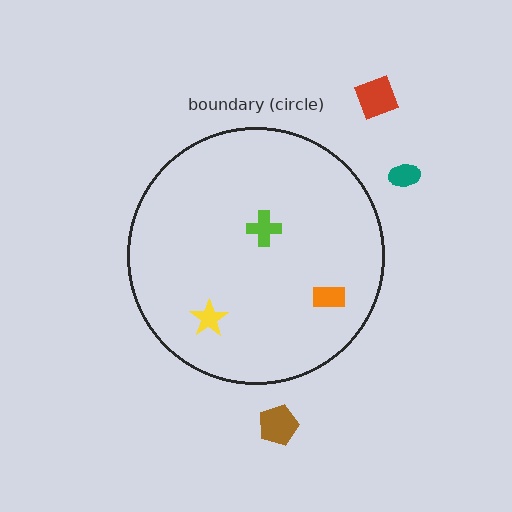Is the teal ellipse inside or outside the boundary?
Outside.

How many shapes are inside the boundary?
3 inside, 3 outside.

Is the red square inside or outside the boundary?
Outside.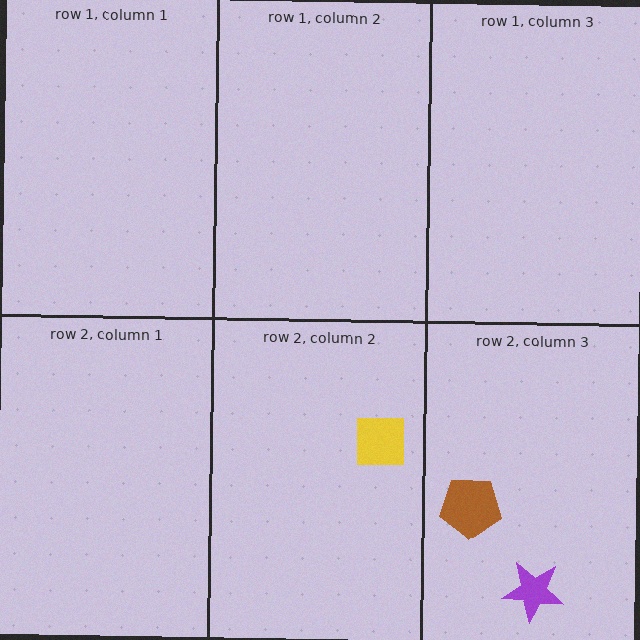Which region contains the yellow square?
The row 2, column 2 region.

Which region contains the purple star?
The row 2, column 3 region.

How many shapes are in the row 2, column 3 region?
2.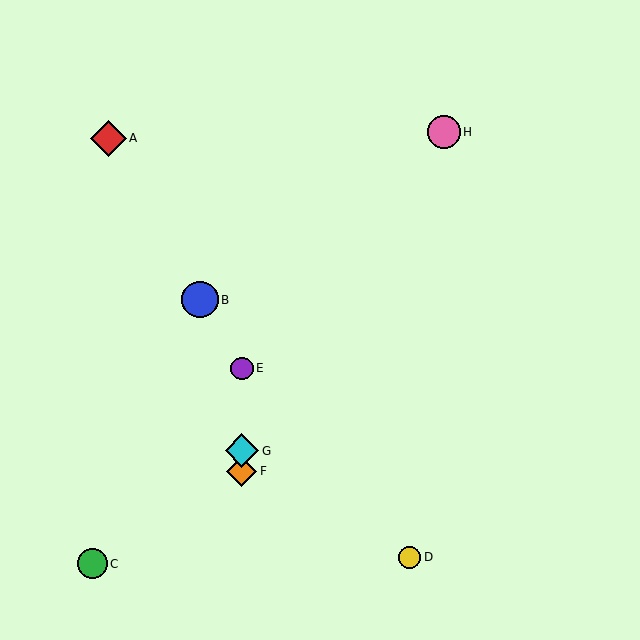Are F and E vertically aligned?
Yes, both are at x≈242.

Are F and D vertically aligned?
No, F is at x≈242 and D is at x≈410.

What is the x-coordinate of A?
Object A is at x≈109.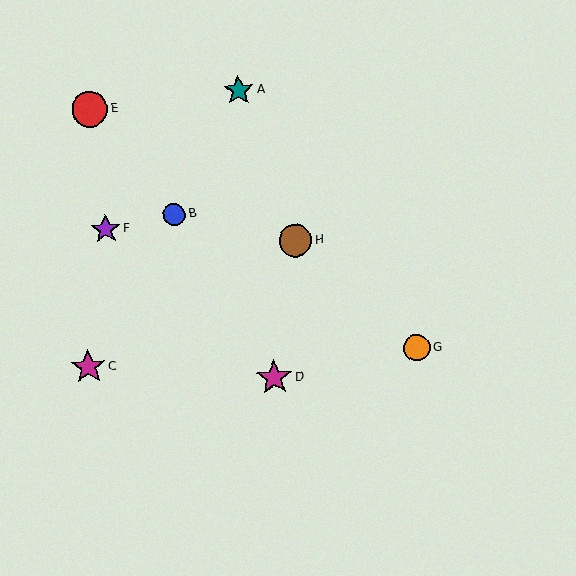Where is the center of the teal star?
The center of the teal star is at (239, 90).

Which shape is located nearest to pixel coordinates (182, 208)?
The blue circle (labeled B) at (174, 215) is nearest to that location.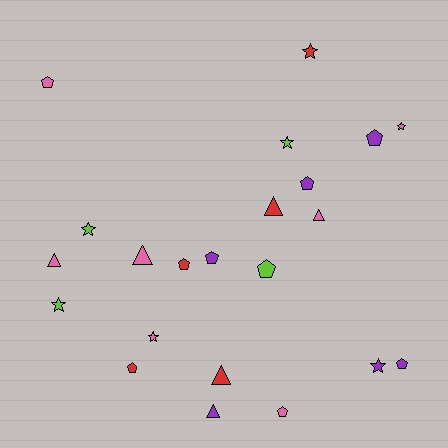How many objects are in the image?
There are 22 objects.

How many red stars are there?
There is 1 red star.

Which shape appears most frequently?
Pentagon, with 9 objects.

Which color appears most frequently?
Pink, with 7 objects.